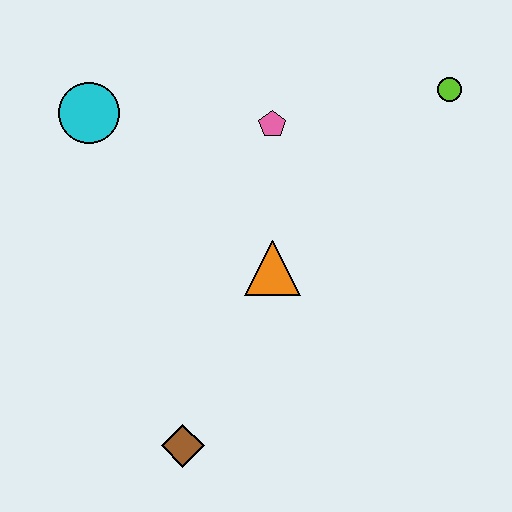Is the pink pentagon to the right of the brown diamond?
Yes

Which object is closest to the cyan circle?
The pink pentagon is closest to the cyan circle.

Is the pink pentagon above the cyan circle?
No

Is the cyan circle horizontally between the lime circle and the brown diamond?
No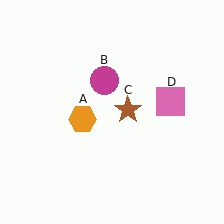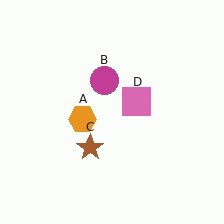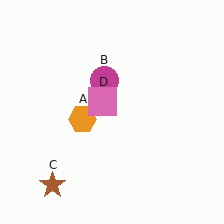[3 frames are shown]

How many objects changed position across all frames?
2 objects changed position: brown star (object C), pink square (object D).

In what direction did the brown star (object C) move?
The brown star (object C) moved down and to the left.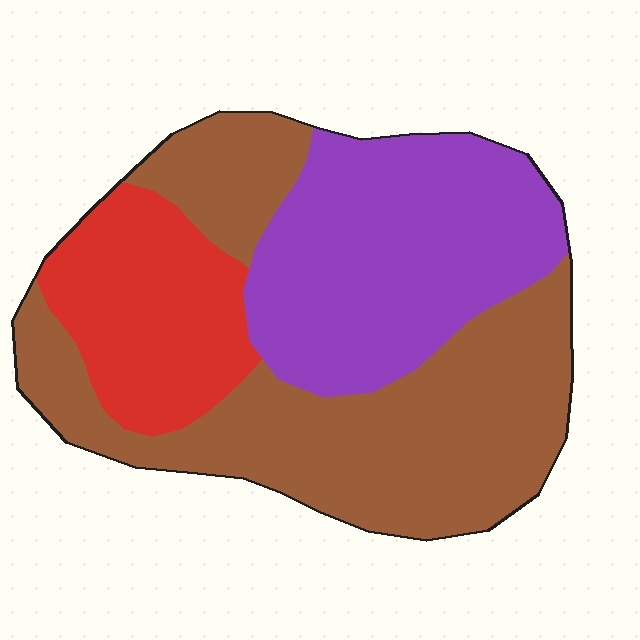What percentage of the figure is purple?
Purple takes up between a sixth and a third of the figure.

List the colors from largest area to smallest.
From largest to smallest: brown, purple, red.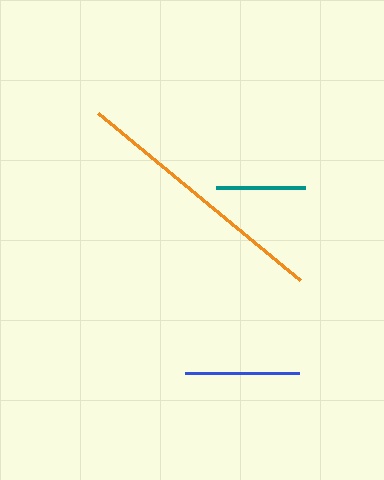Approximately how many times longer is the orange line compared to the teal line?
The orange line is approximately 3.0 times the length of the teal line.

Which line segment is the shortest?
The teal line is the shortest at approximately 89 pixels.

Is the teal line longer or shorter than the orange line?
The orange line is longer than the teal line.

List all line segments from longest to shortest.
From longest to shortest: orange, blue, teal.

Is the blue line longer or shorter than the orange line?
The orange line is longer than the blue line.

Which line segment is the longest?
The orange line is the longest at approximately 262 pixels.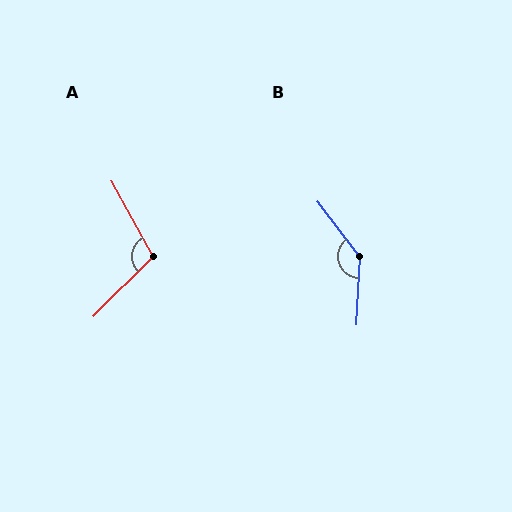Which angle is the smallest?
A, at approximately 107 degrees.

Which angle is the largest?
B, at approximately 140 degrees.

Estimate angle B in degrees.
Approximately 140 degrees.